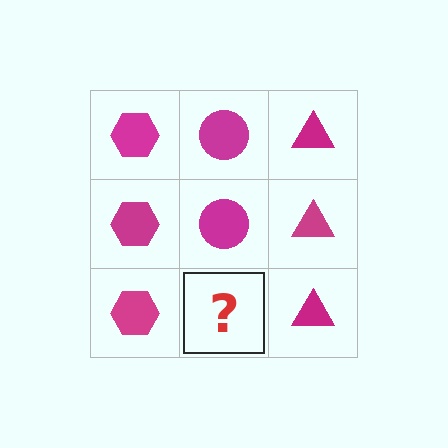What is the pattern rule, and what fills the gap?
The rule is that each column has a consistent shape. The gap should be filled with a magenta circle.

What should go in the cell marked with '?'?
The missing cell should contain a magenta circle.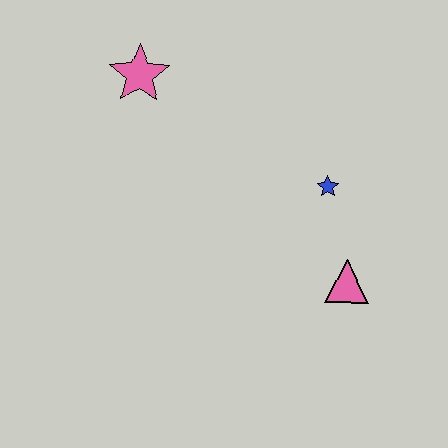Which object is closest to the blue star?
The pink triangle is closest to the blue star.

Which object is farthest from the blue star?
The pink star is farthest from the blue star.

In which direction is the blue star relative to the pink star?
The blue star is to the right of the pink star.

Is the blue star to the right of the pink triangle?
No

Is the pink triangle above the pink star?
No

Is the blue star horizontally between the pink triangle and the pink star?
Yes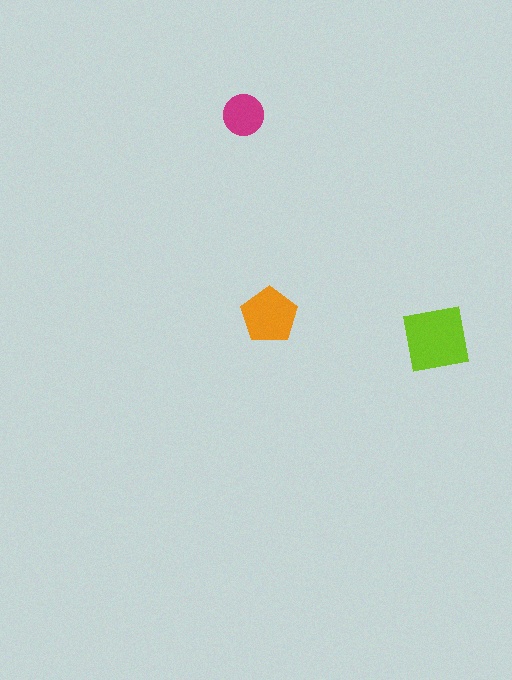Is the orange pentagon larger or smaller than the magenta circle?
Larger.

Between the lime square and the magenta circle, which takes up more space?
The lime square.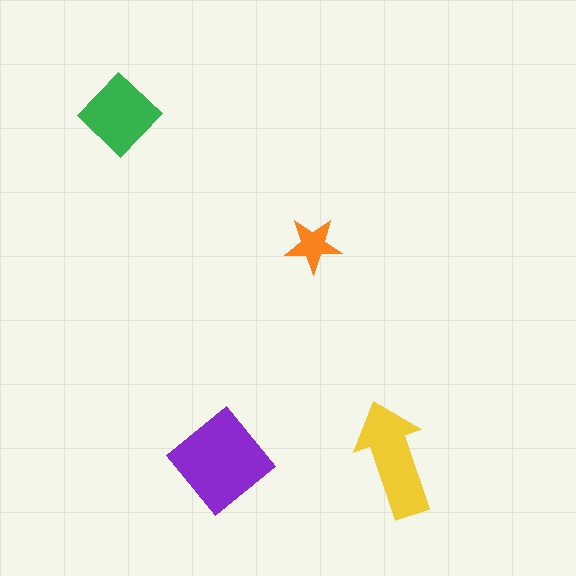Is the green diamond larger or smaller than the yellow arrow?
Smaller.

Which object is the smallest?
The orange star.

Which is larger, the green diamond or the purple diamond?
The purple diamond.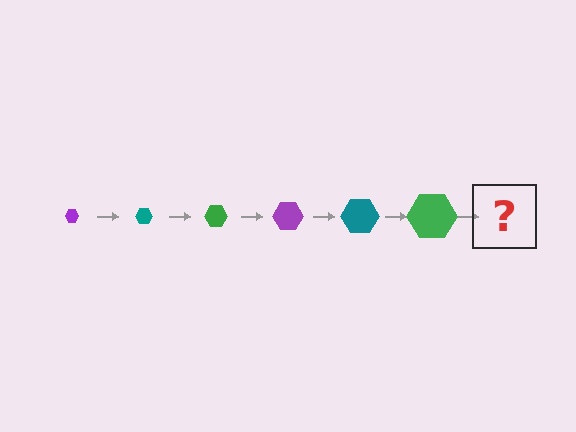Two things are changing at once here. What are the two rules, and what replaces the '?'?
The two rules are that the hexagon grows larger each step and the color cycles through purple, teal, and green. The '?' should be a purple hexagon, larger than the previous one.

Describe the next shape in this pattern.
It should be a purple hexagon, larger than the previous one.